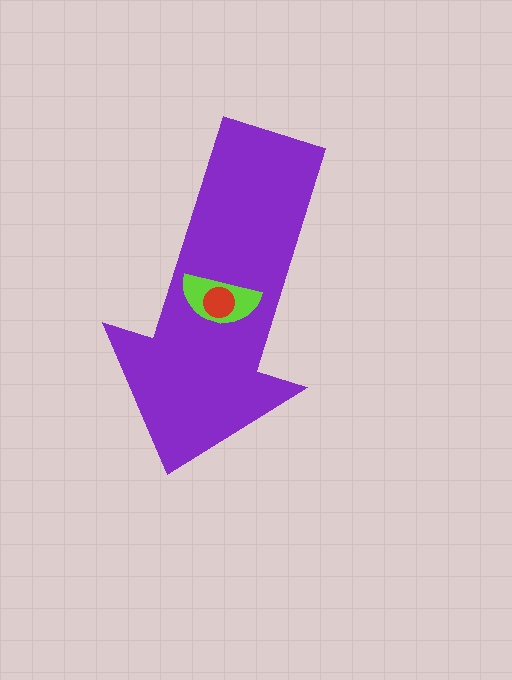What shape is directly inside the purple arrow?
The lime semicircle.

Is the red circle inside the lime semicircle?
Yes.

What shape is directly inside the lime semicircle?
The red circle.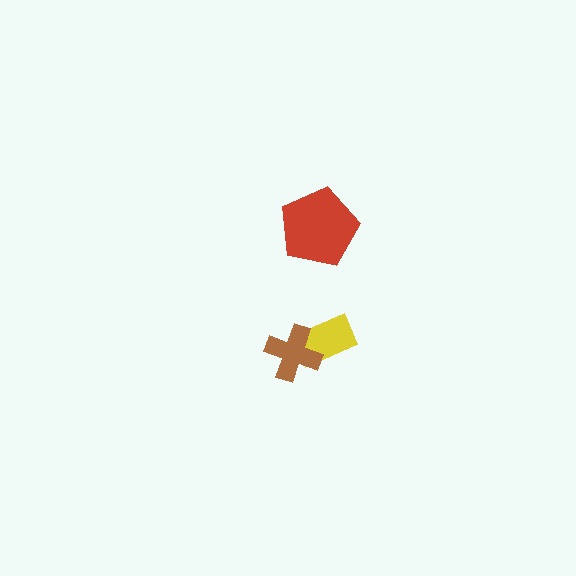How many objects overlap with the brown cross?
1 object overlaps with the brown cross.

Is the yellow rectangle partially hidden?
Yes, it is partially covered by another shape.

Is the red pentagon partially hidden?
No, no other shape covers it.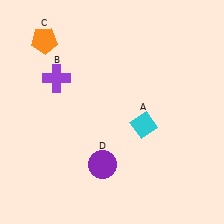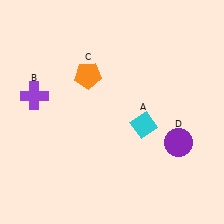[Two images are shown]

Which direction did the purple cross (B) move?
The purple cross (B) moved left.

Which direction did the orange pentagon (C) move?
The orange pentagon (C) moved right.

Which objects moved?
The objects that moved are: the purple cross (B), the orange pentagon (C), the purple circle (D).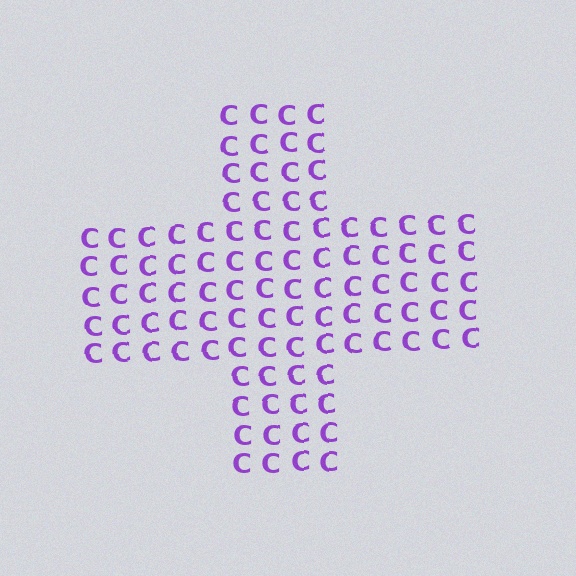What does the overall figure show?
The overall figure shows a cross.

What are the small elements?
The small elements are letter C's.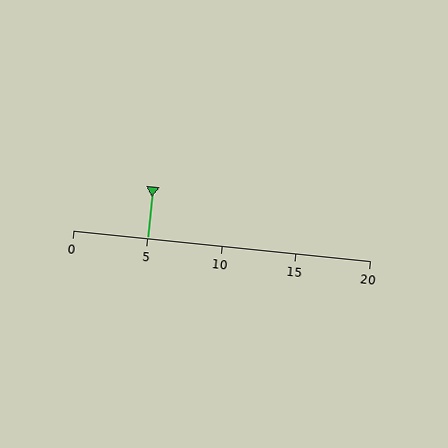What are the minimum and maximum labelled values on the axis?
The axis runs from 0 to 20.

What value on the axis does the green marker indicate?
The marker indicates approximately 5.